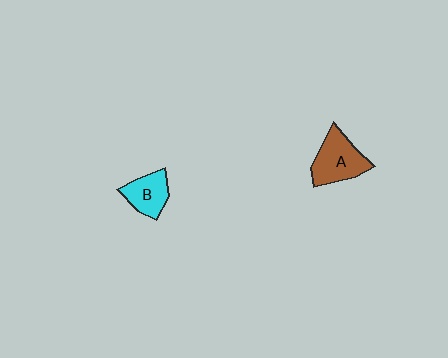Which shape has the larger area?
Shape A (brown).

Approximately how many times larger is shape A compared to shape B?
Approximately 1.4 times.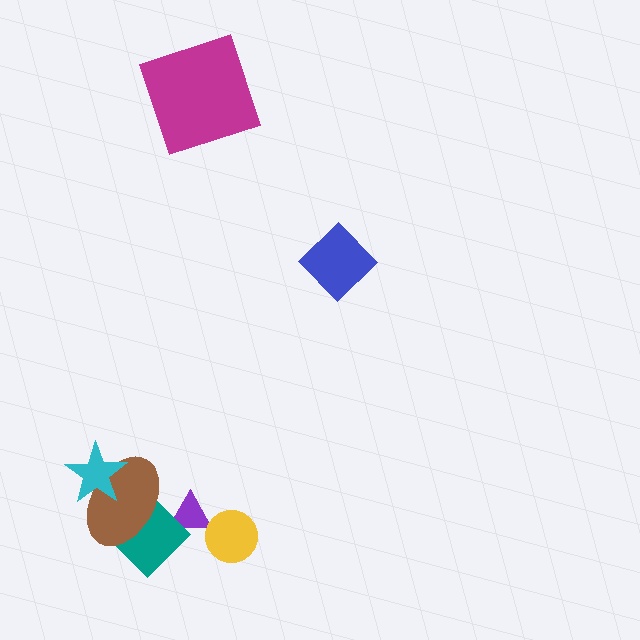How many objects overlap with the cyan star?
1 object overlaps with the cyan star.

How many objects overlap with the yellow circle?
0 objects overlap with the yellow circle.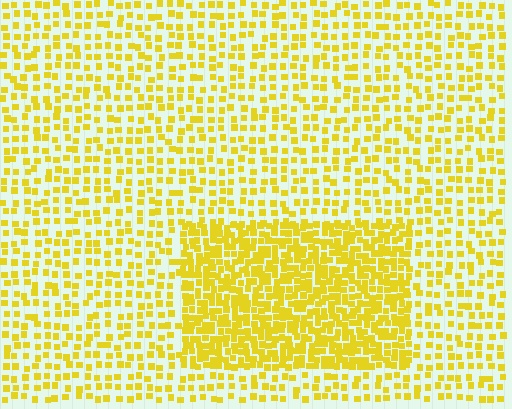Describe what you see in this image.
The image contains small yellow elements arranged at two different densities. A rectangle-shaped region is visible where the elements are more densely packed than the surrounding area.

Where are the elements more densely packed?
The elements are more densely packed inside the rectangle boundary.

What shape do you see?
I see a rectangle.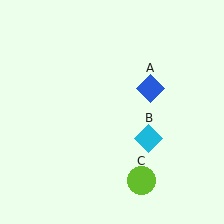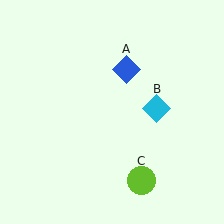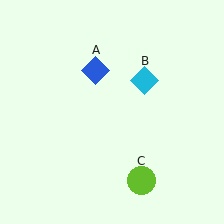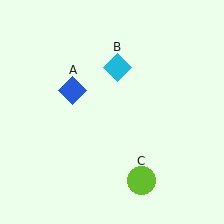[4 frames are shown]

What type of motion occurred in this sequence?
The blue diamond (object A), cyan diamond (object B) rotated counterclockwise around the center of the scene.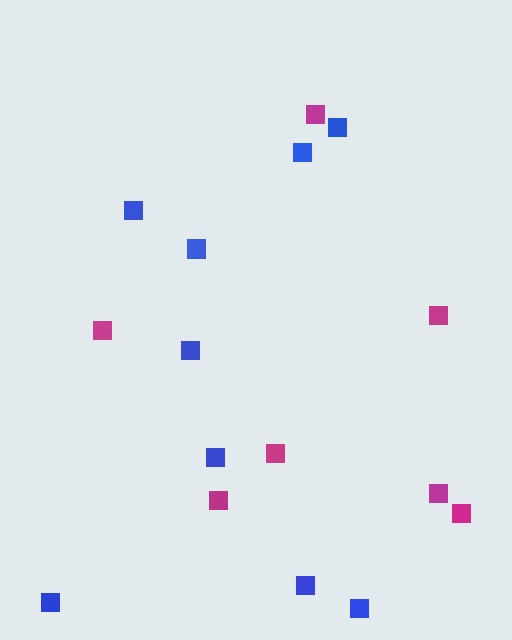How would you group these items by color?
There are 2 groups: one group of blue squares (9) and one group of magenta squares (7).